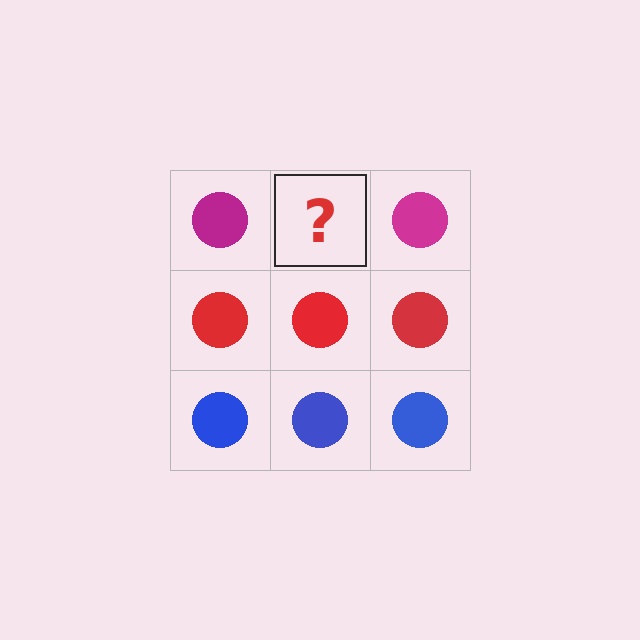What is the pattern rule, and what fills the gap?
The rule is that each row has a consistent color. The gap should be filled with a magenta circle.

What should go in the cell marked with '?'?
The missing cell should contain a magenta circle.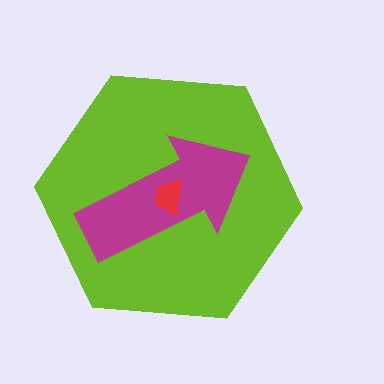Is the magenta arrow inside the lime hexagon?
Yes.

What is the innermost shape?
The red trapezoid.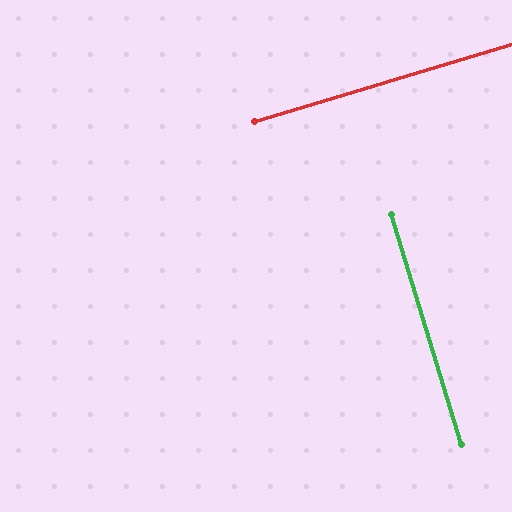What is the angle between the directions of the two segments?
Approximately 90 degrees.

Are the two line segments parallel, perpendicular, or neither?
Perpendicular — they meet at approximately 90°.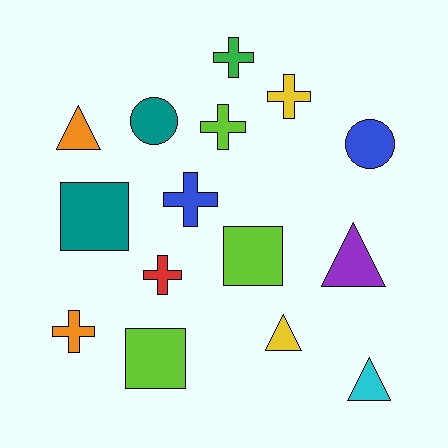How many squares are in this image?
There are 3 squares.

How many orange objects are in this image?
There are 2 orange objects.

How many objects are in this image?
There are 15 objects.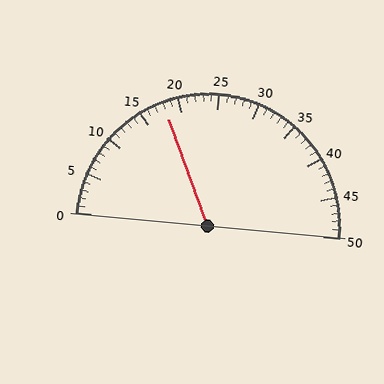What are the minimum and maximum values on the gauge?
The gauge ranges from 0 to 50.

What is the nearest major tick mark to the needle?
The nearest major tick mark is 20.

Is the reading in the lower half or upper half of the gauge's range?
The reading is in the lower half of the range (0 to 50).